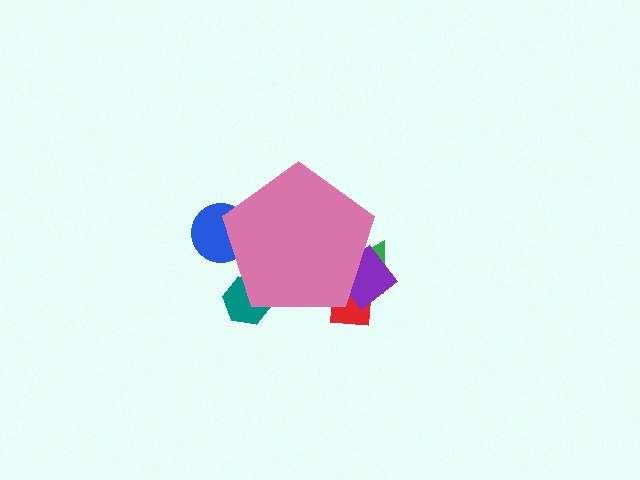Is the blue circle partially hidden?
Yes, the blue circle is partially hidden behind the pink pentagon.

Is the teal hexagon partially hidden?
Yes, the teal hexagon is partially hidden behind the pink pentagon.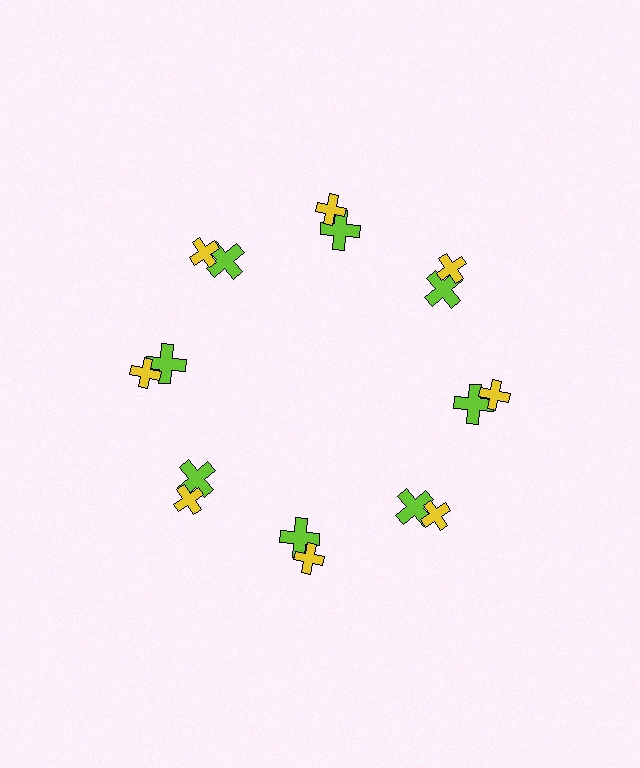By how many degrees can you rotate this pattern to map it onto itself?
The pattern maps onto itself every 45 degrees of rotation.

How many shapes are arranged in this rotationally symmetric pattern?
There are 16 shapes, arranged in 8 groups of 2.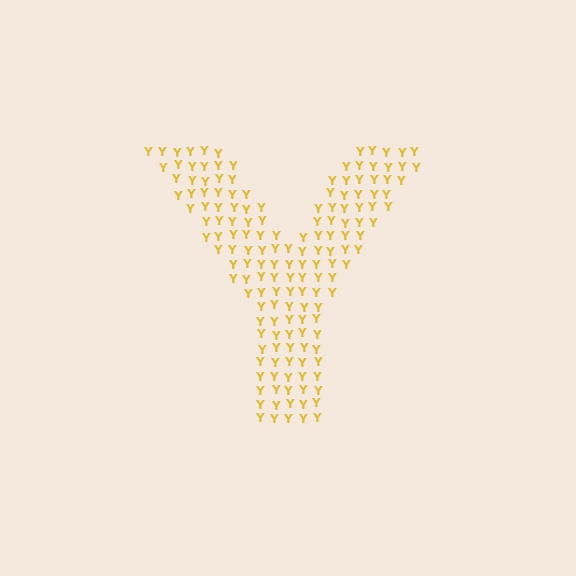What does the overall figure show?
The overall figure shows the letter Y.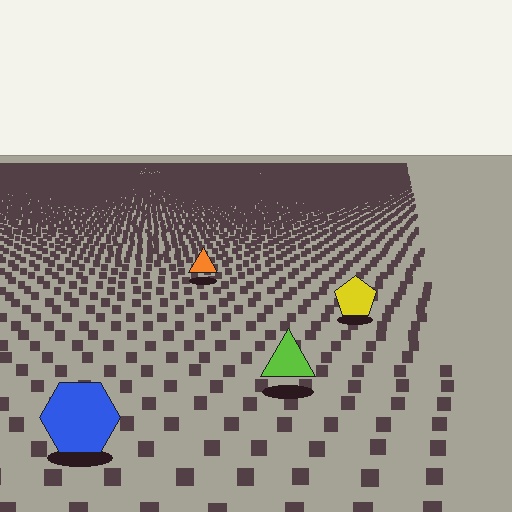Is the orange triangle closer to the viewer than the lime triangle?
No. The lime triangle is closer — you can tell from the texture gradient: the ground texture is coarser near it.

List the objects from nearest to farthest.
From nearest to farthest: the blue hexagon, the lime triangle, the yellow pentagon, the orange triangle.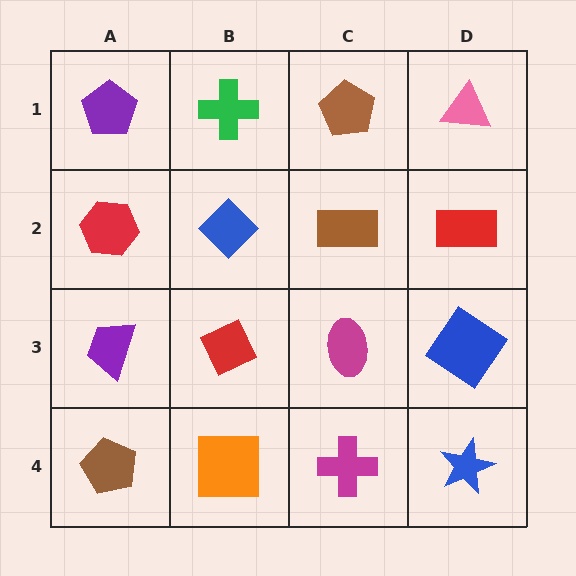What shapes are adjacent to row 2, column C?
A brown pentagon (row 1, column C), a magenta ellipse (row 3, column C), a blue diamond (row 2, column B), a red rectangle (row 2, column D).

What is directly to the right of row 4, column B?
A magenta cross.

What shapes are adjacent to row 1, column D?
A red rectangle (row 2, column D), a brown pentagon (row 1, column C).